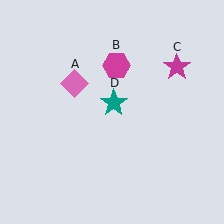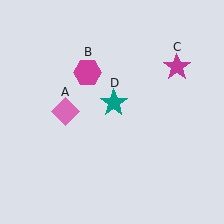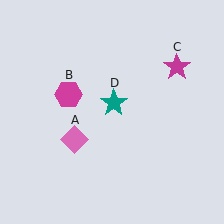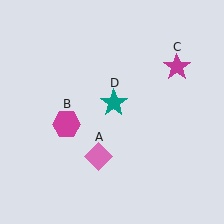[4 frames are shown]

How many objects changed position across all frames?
2 objects changed position: pink diamond (object A), magenta hexagon (object B).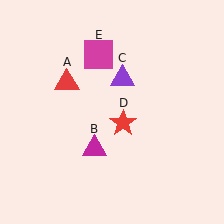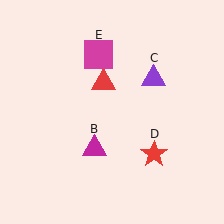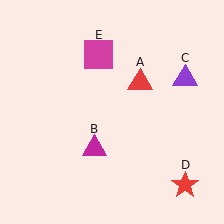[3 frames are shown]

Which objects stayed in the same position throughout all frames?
Magenta triangle (object B) and magenta square (object E) remained stationary.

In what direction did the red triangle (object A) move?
The red triangle (object A) moved right.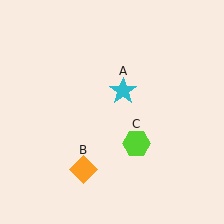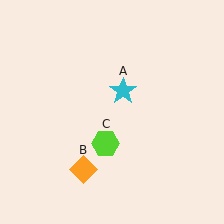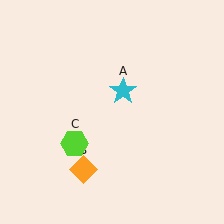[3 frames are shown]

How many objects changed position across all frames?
1 object changed position: lime hexagon (object C).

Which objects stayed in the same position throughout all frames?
Cyan star (object A) and orange diamond (object B) remained stationary.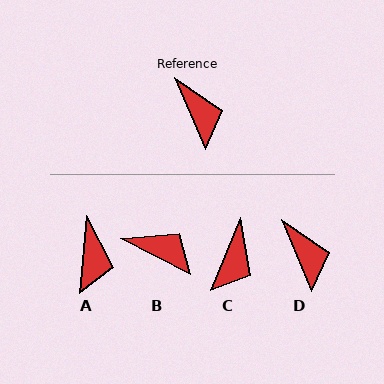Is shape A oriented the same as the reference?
No, it is off by about 28 degrees.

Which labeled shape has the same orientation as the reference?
D.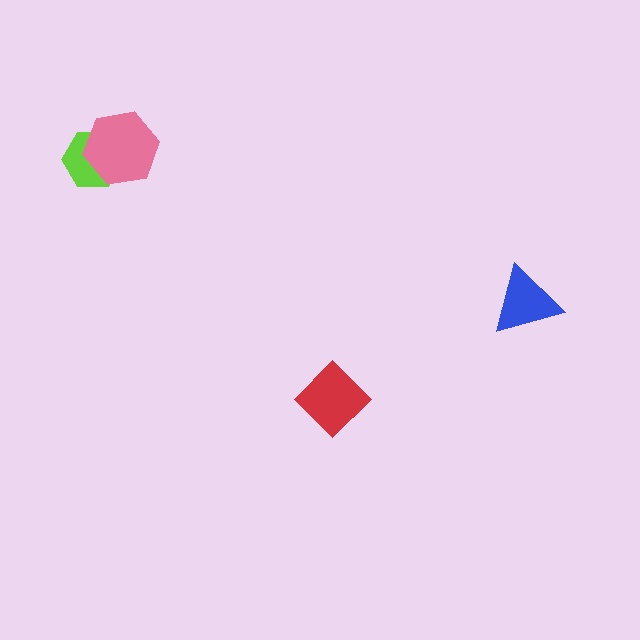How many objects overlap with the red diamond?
0 objects overlap with the red diamond.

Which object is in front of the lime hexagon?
The pink hexagon is in front of the lime hexagon.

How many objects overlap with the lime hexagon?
1 object overlaps with the lime hexagon.